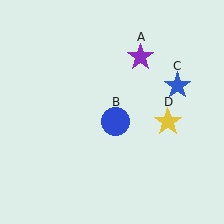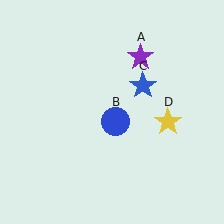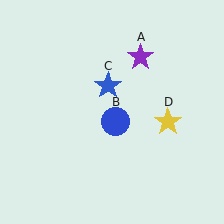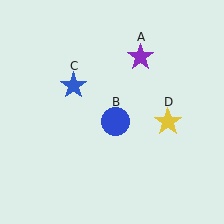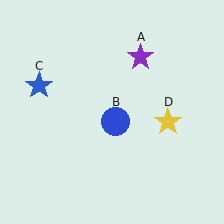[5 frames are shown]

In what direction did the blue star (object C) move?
The blue star (object C) moved left.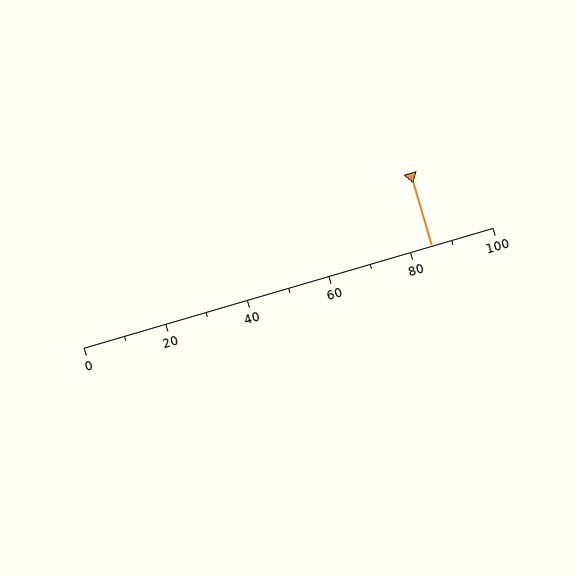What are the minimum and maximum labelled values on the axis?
The axis runs from 0 to 100.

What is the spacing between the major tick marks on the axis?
The major ticks are spaced 20 apart.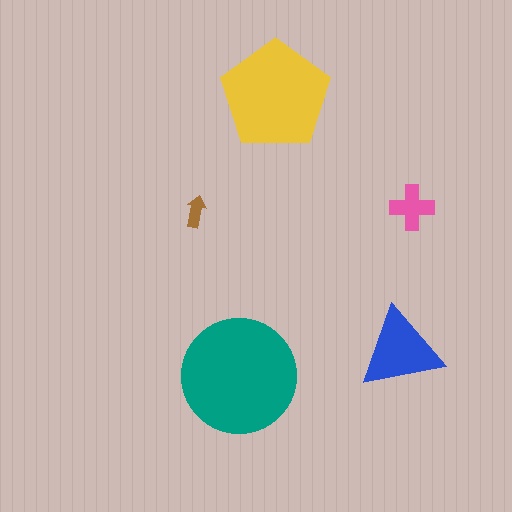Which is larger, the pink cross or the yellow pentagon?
The yellow pentagon.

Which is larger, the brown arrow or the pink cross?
The pink cross.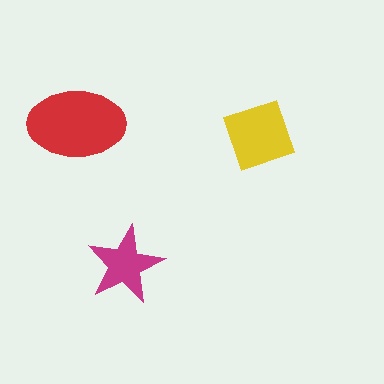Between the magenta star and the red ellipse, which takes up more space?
The red ellipse.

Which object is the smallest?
The magenta star.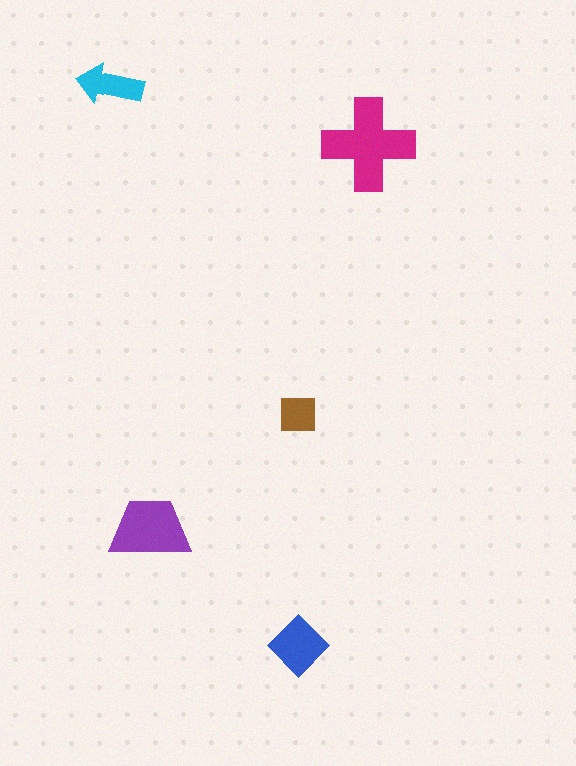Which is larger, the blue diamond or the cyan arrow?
The blue diamond.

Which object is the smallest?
The brown square.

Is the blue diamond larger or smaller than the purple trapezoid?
Smaller.